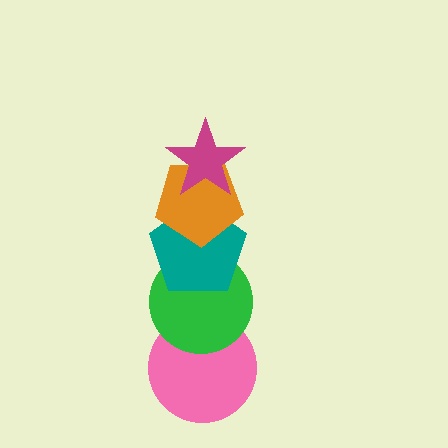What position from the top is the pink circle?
The pink circle is 5th from the top.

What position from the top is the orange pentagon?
The orange pentagon is 2nd from the top.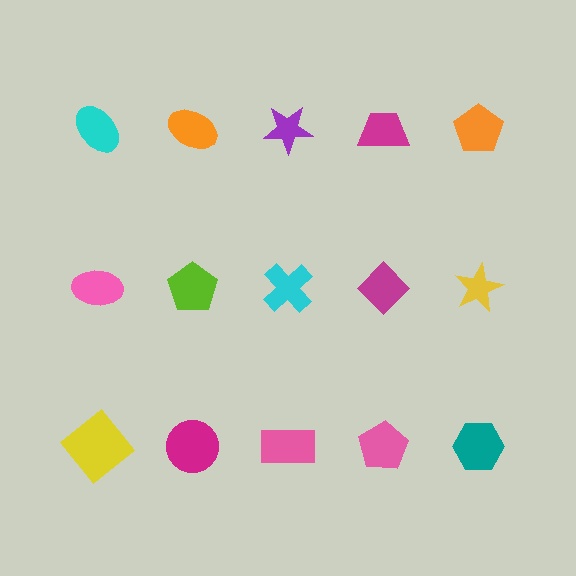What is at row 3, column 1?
A yellow diamond.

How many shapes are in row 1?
5 shapes.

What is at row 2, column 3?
A cyan cross.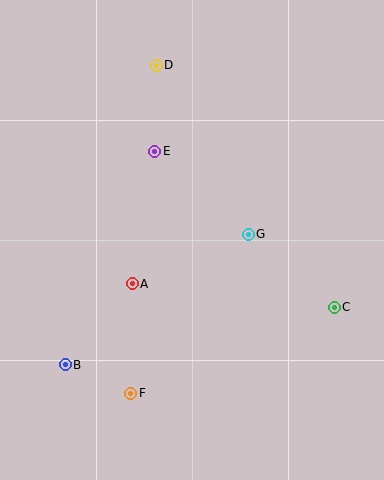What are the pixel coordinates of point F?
Point F is at (131, 393).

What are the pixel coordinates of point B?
Point B is at (65, 365).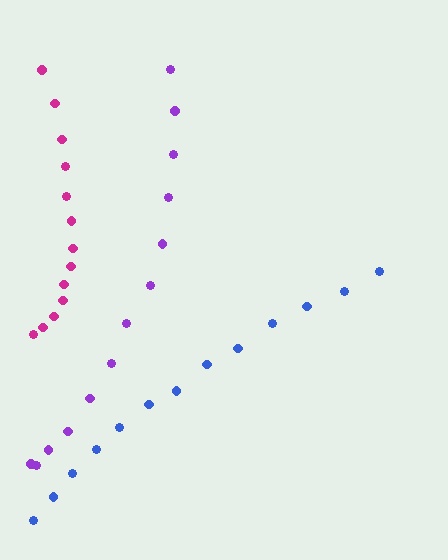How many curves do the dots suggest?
There are 3 distinct paths.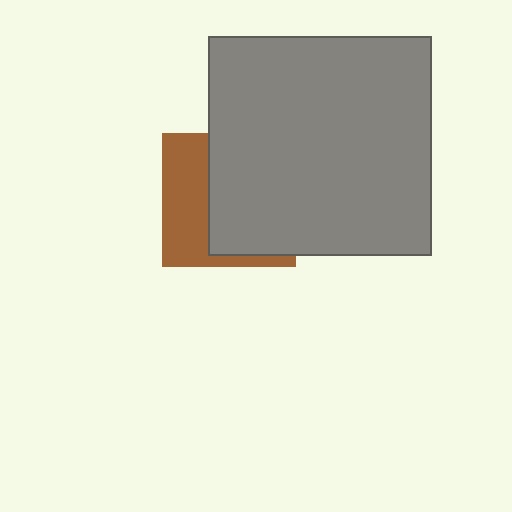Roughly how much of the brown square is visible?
A small part of it is visible (roughly 40%).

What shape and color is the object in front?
The object in front is a gray rectangle.